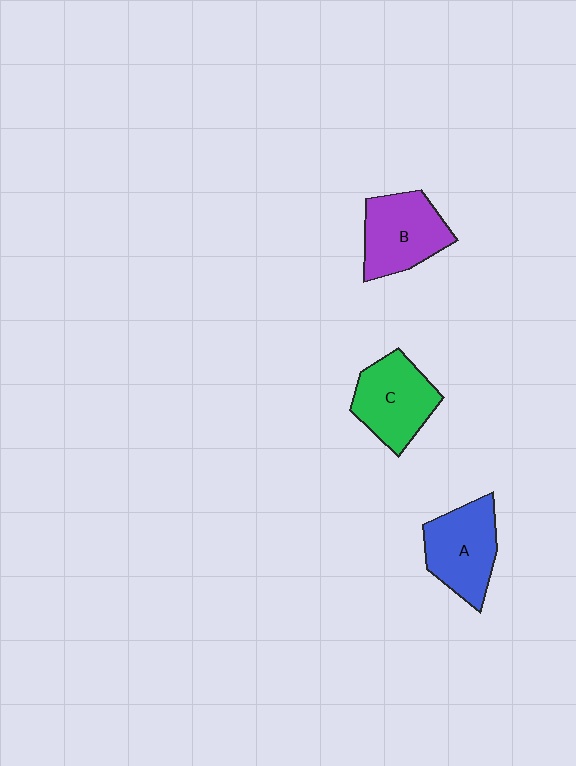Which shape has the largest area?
Shape B (purple).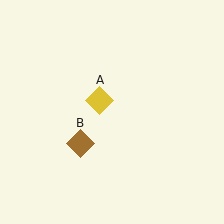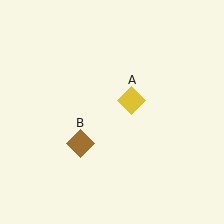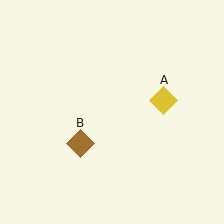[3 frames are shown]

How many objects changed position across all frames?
1 object changed position: yellow diamond (object A).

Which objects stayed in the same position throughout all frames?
Brown diamond (object B) remained stationary.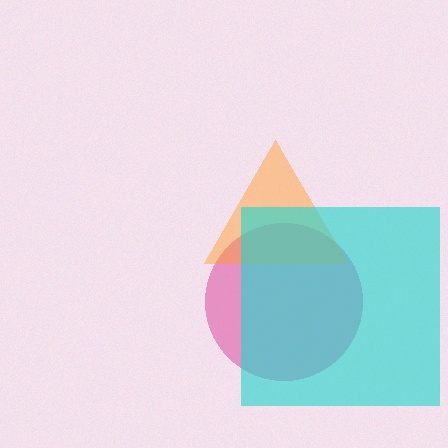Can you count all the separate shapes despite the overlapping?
Yes, there are 3 separate shapes.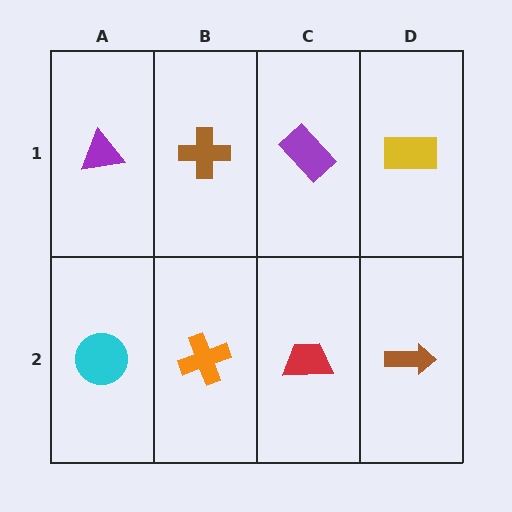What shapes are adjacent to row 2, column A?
A purple triangle (row 1, column A), an orange cross (row 2, column B).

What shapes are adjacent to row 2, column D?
A yellow rectangle (row 1, column D), a red trapezoid (row 2, column C).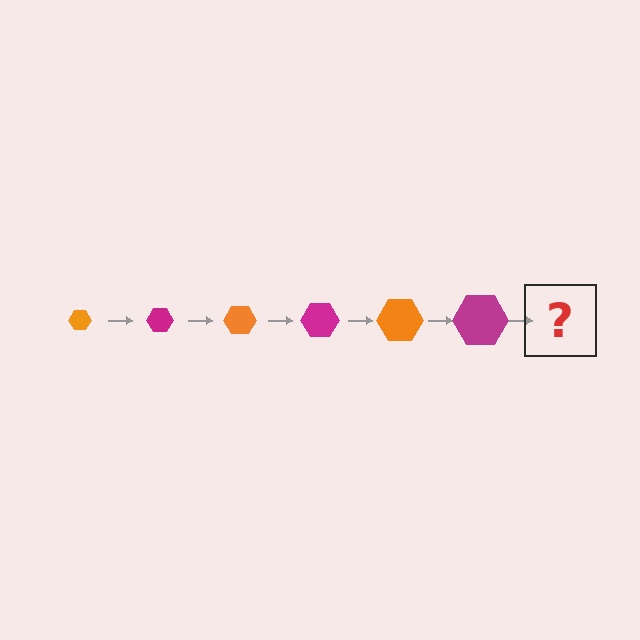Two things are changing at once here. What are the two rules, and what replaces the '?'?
The two rules are that the hexagon grows larger each step and the color cycles through orange and magenta. The '?' should be an orange hexagon, larger than the previous one.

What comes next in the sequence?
The next element should be an orange hexagon, larger than the previous one.